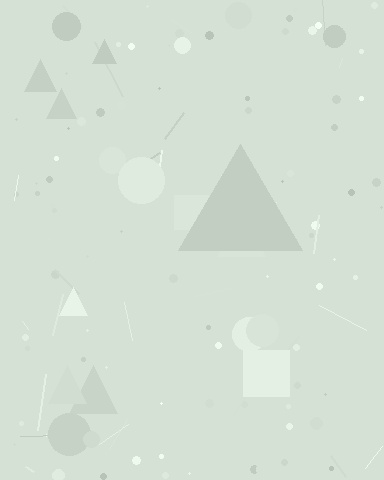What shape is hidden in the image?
A triangle is hidden in the image.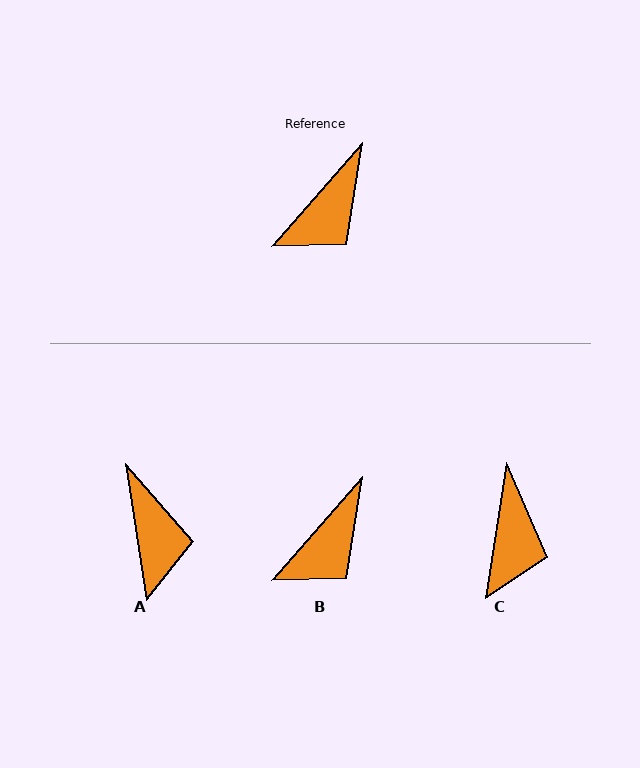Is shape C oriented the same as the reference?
No, it is off by about 32 degrees.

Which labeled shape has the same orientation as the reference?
B.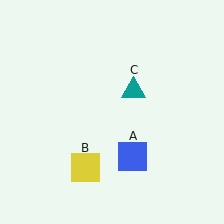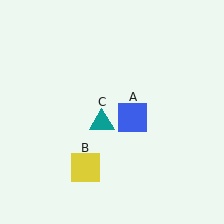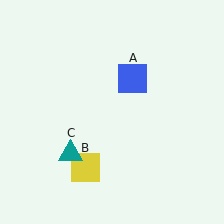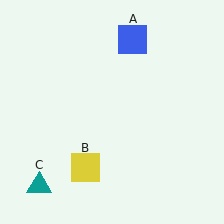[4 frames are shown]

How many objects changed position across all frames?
2 objects changed position: blue square (object A), teal triangle (object C).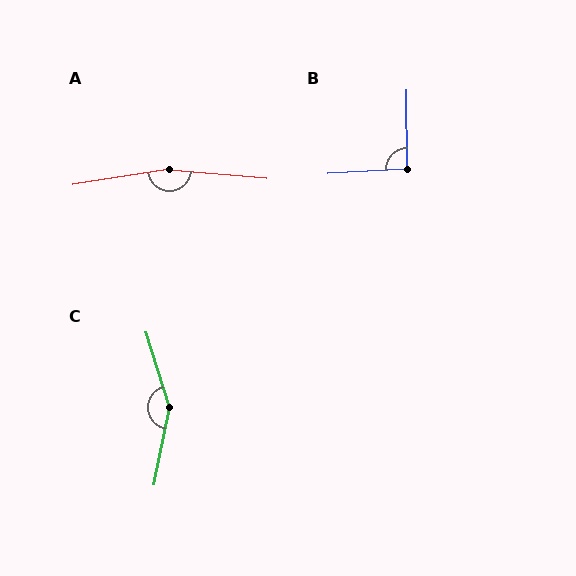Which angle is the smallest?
B, at approximately 93 degrees.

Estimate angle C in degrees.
Approximately 152 degrees.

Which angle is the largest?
A, at approximately 166 degrees.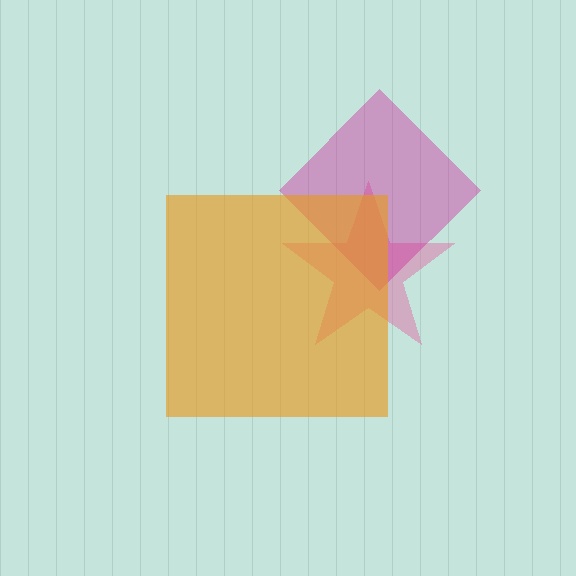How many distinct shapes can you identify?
There are 3 distinct shapes: a pink star, a magenta diamond, an orange square.